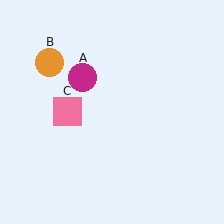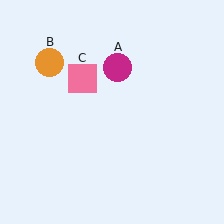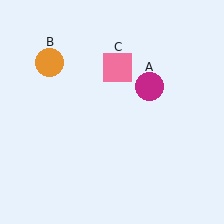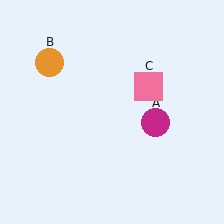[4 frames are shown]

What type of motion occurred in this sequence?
The magenta circle (object A), pink square (object C) rotated clockwise around the center of the scene.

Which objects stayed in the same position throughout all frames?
Orange circle (object B) remained stationary.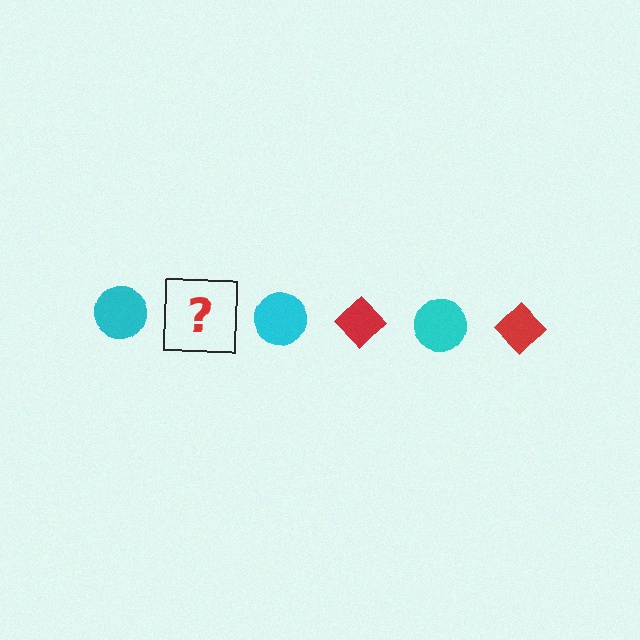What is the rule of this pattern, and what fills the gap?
The rule is that the pattern alternates between cyan circle and red diamond. The gap should be filled with a red diamond.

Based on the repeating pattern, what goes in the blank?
The blank should be a red diamond.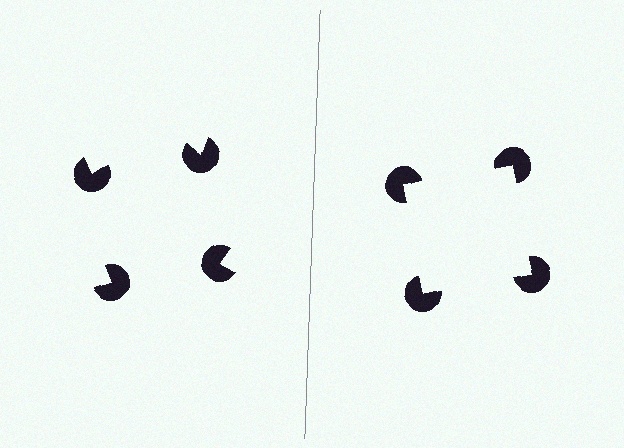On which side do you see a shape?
An illusory square appears on the right side. On the left side the wedge cuts are rotated, so no coherent shape forms.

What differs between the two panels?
The pac-man discs are positioned identically on both sides; only the wedge orientations differ. On the right they align to a square; on the left they are misaligned.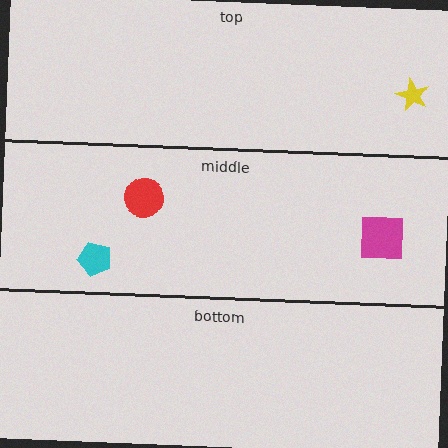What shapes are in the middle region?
The red circle, the magenta square, the cyan pentagon.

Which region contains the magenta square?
The middle region.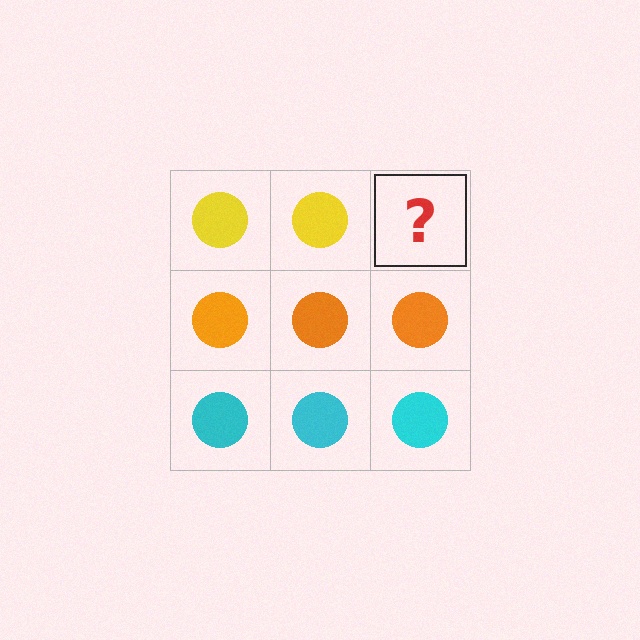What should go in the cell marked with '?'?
The missing cell should contain a yellow circle.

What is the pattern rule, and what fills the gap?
The rule is that each row has a consistent color. The gap should be filled with a yellow circle.